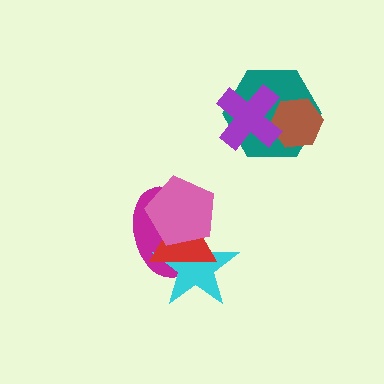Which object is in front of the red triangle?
The pink pentagon is in front of the red triangle.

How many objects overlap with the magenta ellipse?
3 objects overlap with the magenta ellipse.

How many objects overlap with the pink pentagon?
3 objects overlap with the pink pentagon.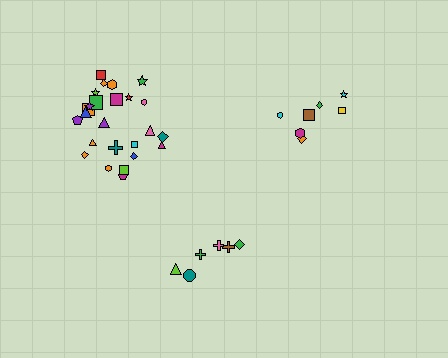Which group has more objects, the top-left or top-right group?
The top-left group.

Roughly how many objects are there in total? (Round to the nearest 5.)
Roughly 40 objects in total.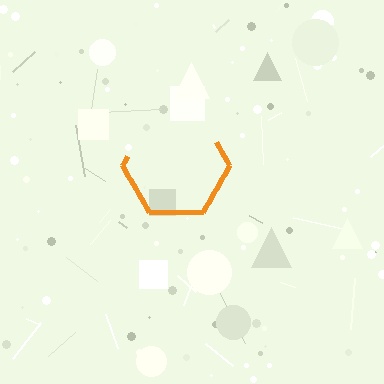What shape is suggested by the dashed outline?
The dashed outline suggests a hexagon.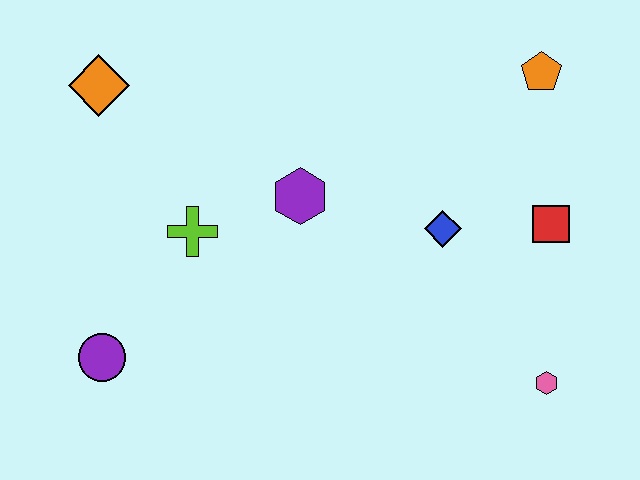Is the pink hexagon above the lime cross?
No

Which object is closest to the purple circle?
The lime cross is closest to the purple circle.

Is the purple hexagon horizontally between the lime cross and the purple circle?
No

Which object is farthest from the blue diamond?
The orange diamond is farthest from the blue diamond.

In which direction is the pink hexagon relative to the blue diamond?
The pink hexagon is below the blue diamond.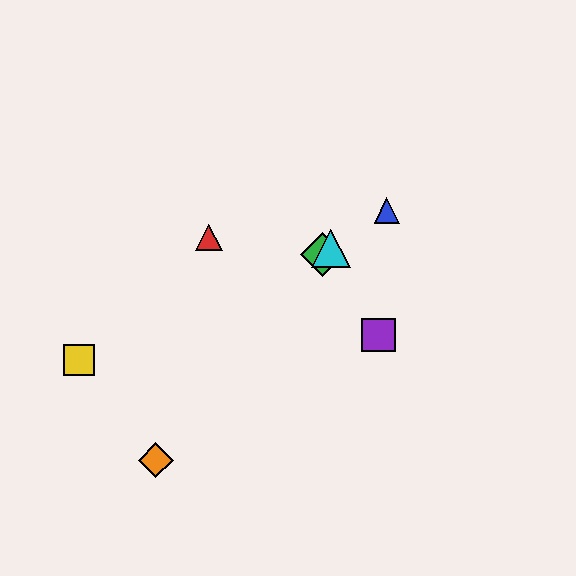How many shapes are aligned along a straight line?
3 shapes (the blue triangle, the green diamond, the cyan triangle) are aligned along a straight line.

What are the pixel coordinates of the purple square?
The purple square is at (378, 335).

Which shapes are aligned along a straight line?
The blue triangle, the green diamond, the cyan triangle are aligned along a straight line.